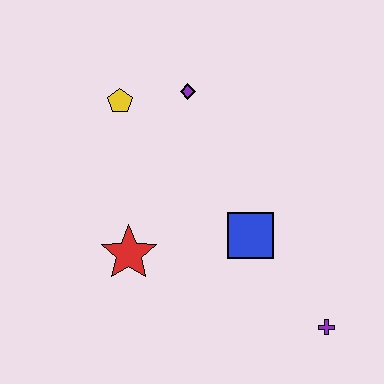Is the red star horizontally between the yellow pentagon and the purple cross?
Yes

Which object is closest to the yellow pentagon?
The purple diamond is closest to the yellow pentagon.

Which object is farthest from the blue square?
The yellow pentagon is farthest from the blue square.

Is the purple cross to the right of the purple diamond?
Yes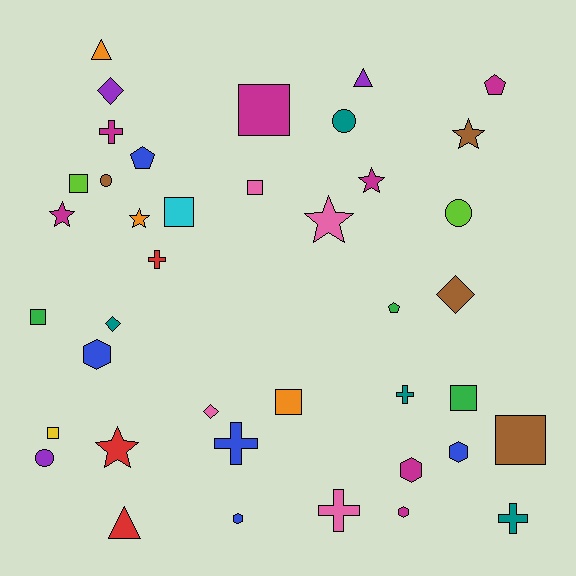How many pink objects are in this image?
There are 4 pink objects.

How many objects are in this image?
There are 40 objects.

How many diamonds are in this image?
There are 4 diamonds.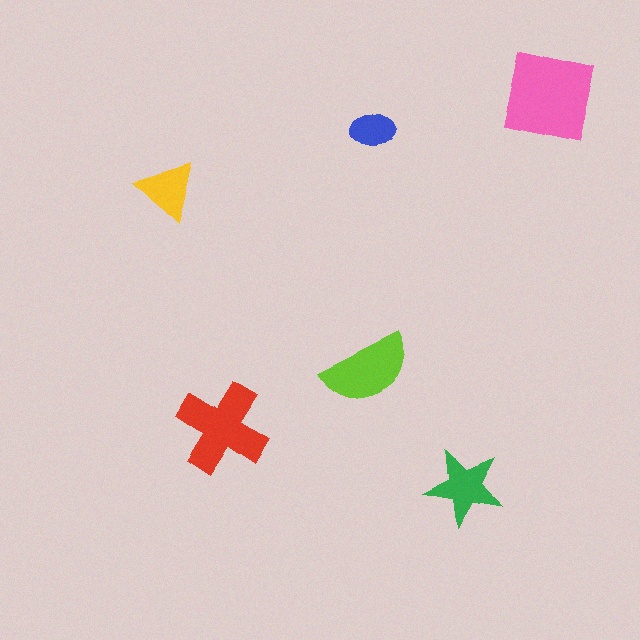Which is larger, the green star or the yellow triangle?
The green star.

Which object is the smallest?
The blue ellipse.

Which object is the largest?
The pink square.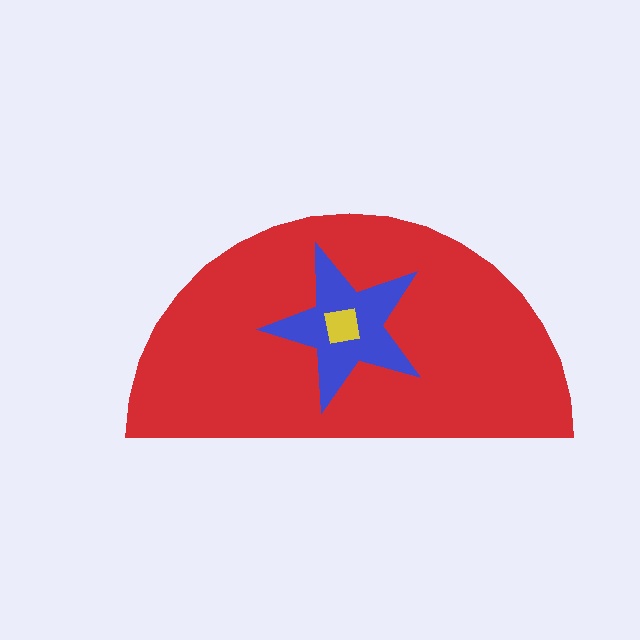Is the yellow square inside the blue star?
Yes.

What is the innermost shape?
The yellow square.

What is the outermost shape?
The red semicircle.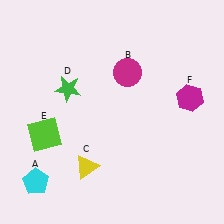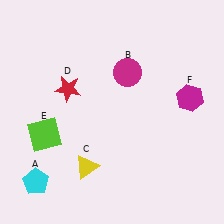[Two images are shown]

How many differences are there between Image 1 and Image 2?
There is 1 difference between the two images.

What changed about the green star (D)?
In Image 1, D is green. In Image 2, it changed to red.